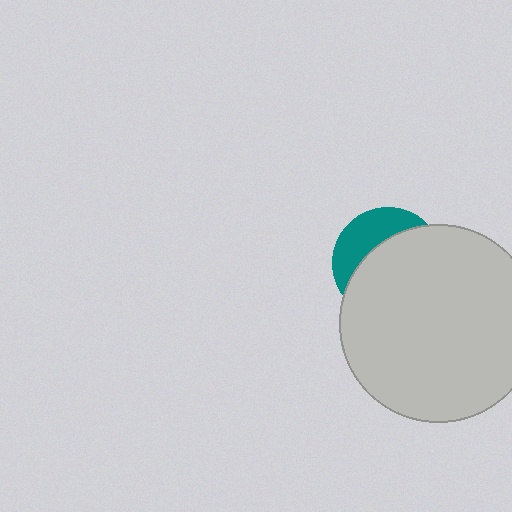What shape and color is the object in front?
The object in front is a light gray circle.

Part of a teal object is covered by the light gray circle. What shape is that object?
It is a circle.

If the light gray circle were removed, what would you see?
You would see the complete teal circle.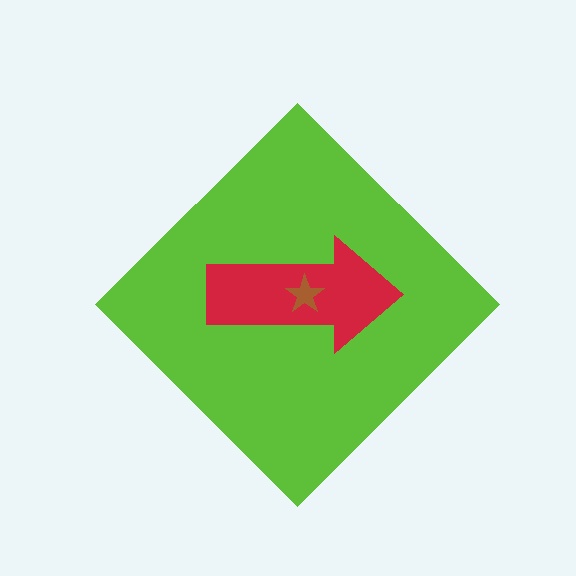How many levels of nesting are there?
3.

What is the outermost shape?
The lime diamond.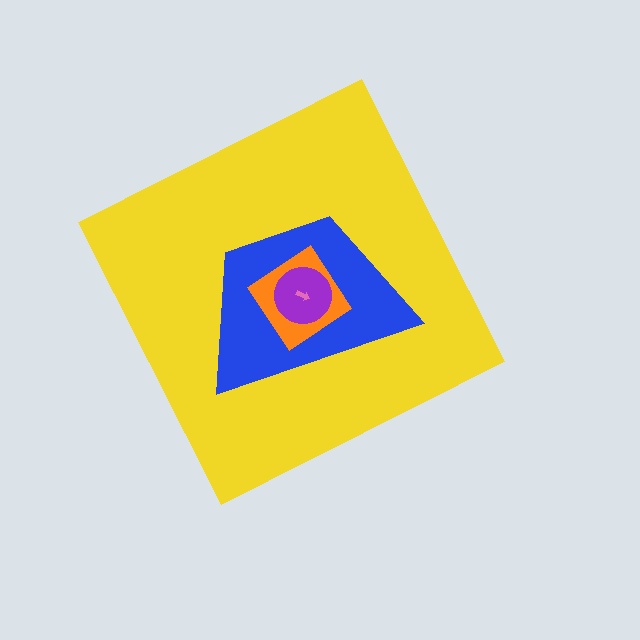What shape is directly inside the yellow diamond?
The blue trapezoid.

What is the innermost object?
The pink arrow.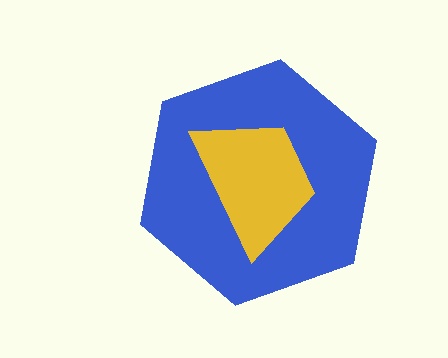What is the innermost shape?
The yellow trapezoid.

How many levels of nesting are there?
2.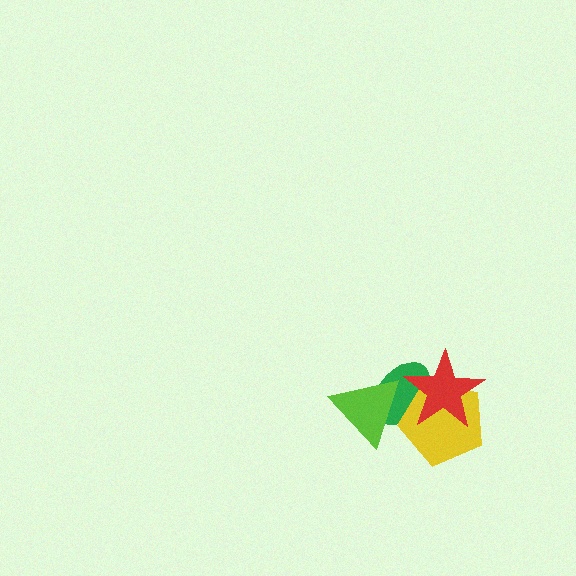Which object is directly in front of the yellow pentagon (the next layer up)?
The red star is directly in front of the yellow pentagon.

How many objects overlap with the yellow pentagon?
3 objects overlap with the yellow pentagon.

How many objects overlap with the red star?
2 objects overlap with the red star.